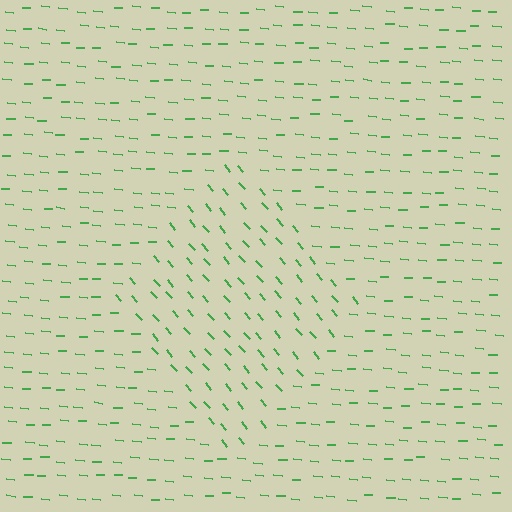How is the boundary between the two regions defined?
The boundary is defined purely by a change in line orientation (approximately 45 degrees difference). All lines are the same color and thickness.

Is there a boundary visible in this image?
Yes, there is a texture boundary formed by a change in line orientation.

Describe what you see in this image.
The image is filled with small green line segments. A diamond region in the image has lines oriented differently from the surrounding lines, creating a visible texture boundary.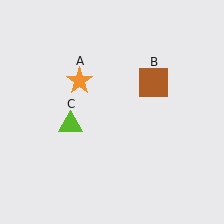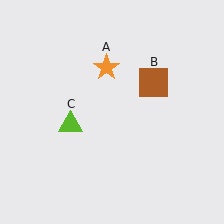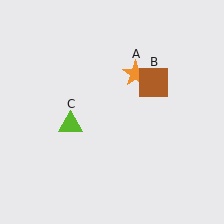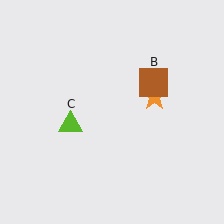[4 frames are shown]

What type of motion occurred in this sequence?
The orange star (object A) rotated clockwise around the center of the scene.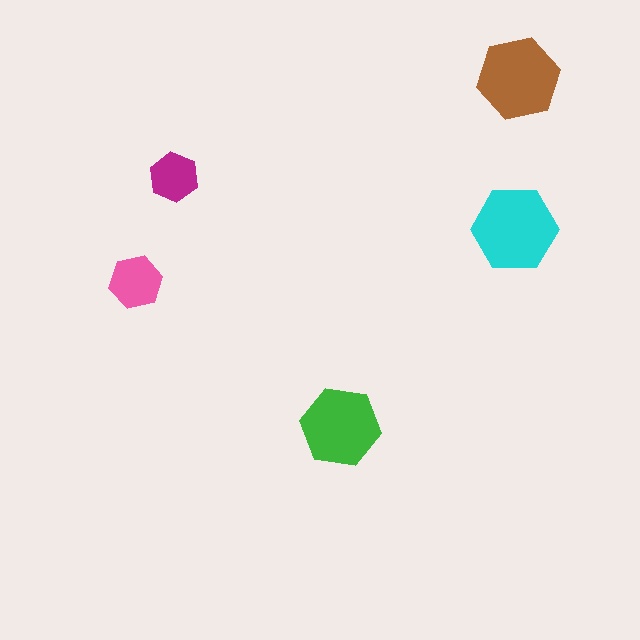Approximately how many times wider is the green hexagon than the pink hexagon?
About 1.5 times wider.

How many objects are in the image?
There are 5 objects in the image.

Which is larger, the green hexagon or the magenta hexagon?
The green one.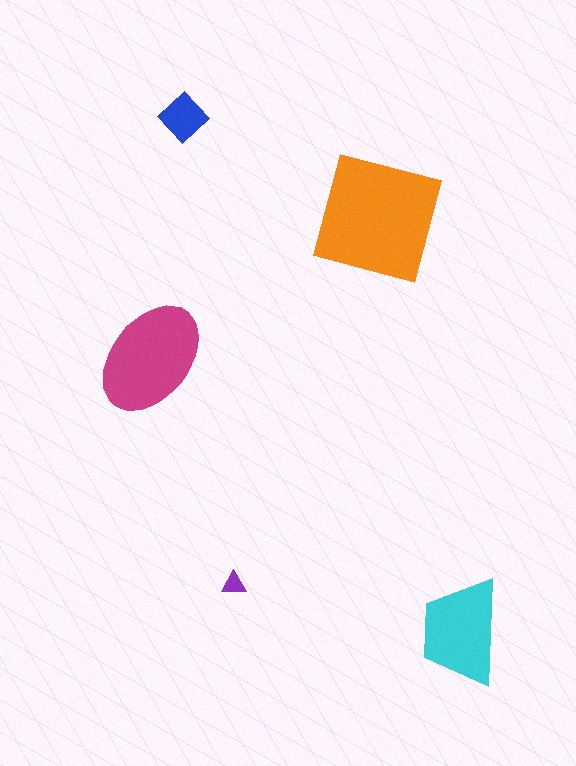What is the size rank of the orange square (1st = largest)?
1st.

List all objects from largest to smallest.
The orange square, the magenta ellipse, the cyan trapezoid, the blue diamond, the purple triangle.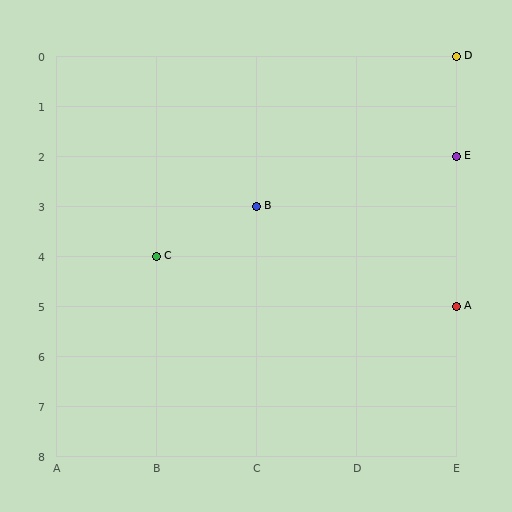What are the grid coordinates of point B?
Point B is at grid coordinates (C, 3).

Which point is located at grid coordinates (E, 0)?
Point D is at (E, 0).